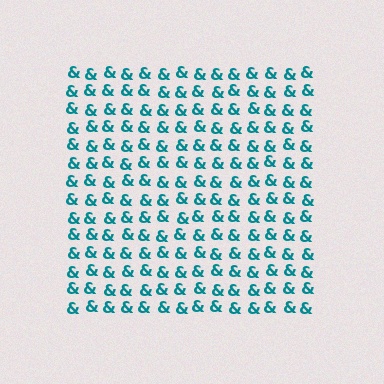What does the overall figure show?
The overall figure shows a square.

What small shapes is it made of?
It is made of small ampersands.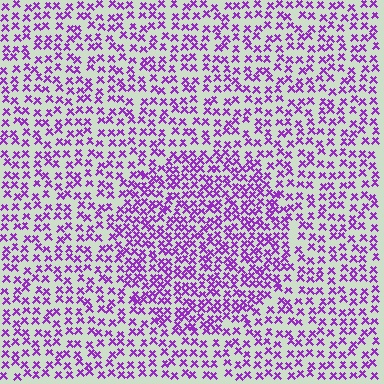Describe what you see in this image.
The image contains small purple elements arranged at two different densities. A circle-shaped region is visible where the elements are more densely packed than the surrounding area.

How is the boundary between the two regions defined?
The boundary is defined by a change in element density (approximately 1.6x ratio). All elements are the same color, size, and shape.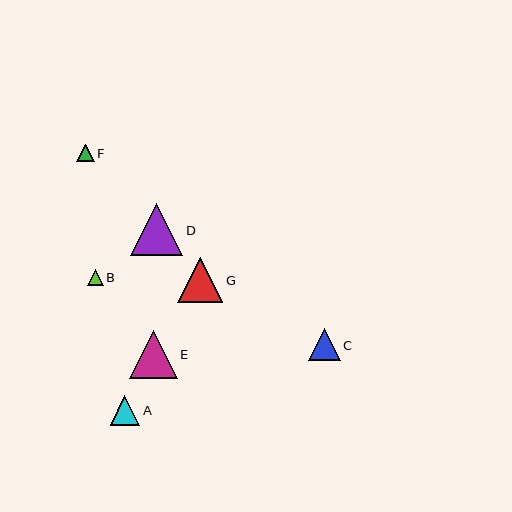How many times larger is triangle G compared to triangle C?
Triangle G is approximately 1.4 times the size of triangle C.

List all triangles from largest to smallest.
From largest to smallest: D, E, G, C, A, F, B.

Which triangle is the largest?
Triangle D is the largest with a size of approximately 52 pixels.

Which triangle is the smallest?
Triangle B is the smallest with a size of approximately 16 pixels.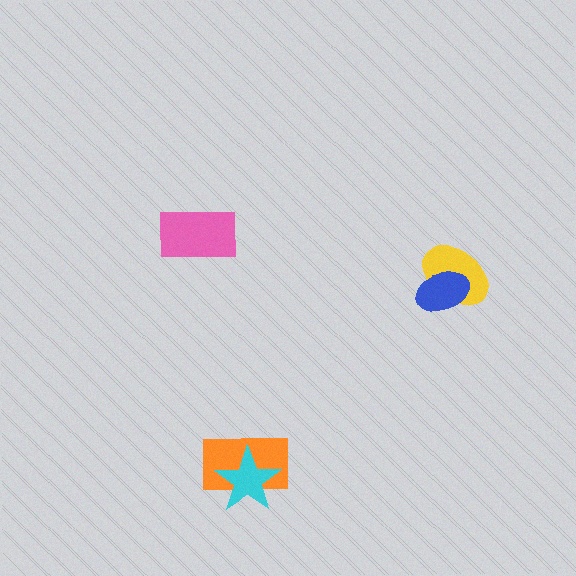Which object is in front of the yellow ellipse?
The blue ellipse is in front of the yellow ellipse.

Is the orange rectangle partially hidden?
Yes, it is partially covered by another shape.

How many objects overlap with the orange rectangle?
1 object overlaps with the orange rectangle.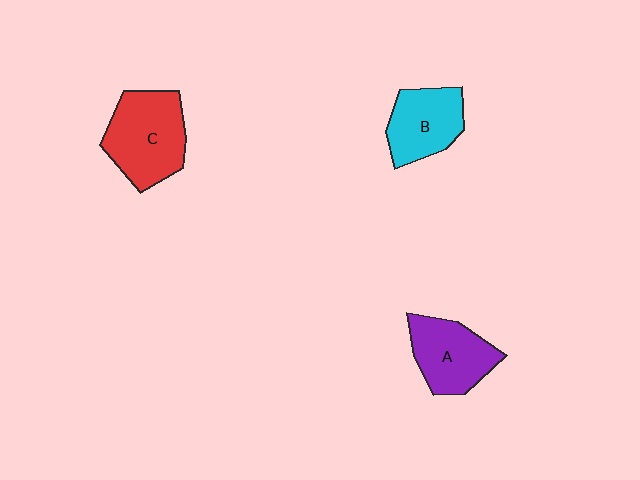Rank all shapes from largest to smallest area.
From largest to smallest: C (red), A (purple), B (cyan).